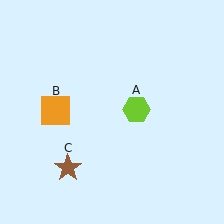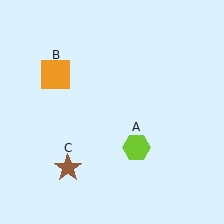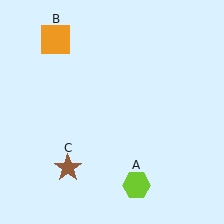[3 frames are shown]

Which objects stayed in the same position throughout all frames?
Brown star (object C) remained stationary.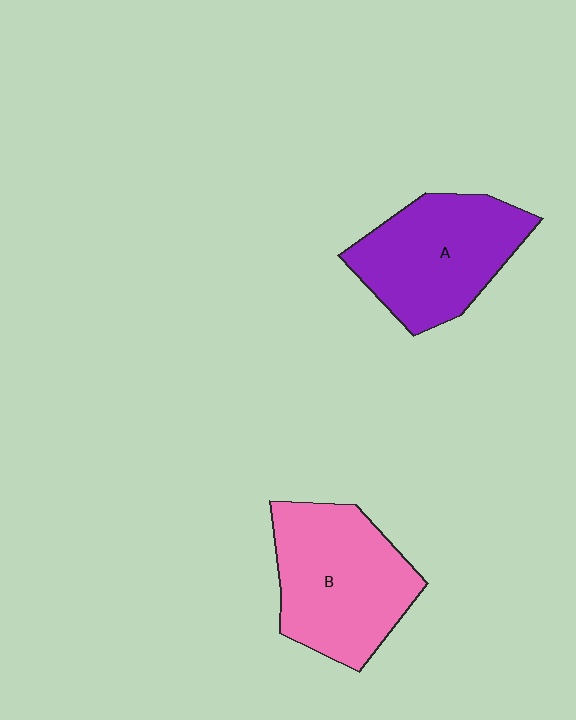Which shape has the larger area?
Shape B (pink).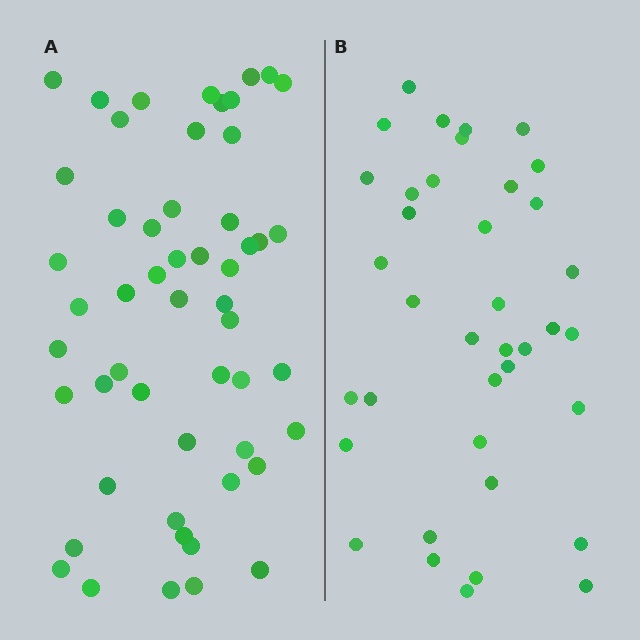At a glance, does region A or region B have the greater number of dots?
Region A (the left region) has more dots.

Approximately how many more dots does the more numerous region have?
Region A has approximately 15 more dots than region B.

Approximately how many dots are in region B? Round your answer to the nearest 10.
About 40 dots. (The exact count is 38, which rounds to 40.)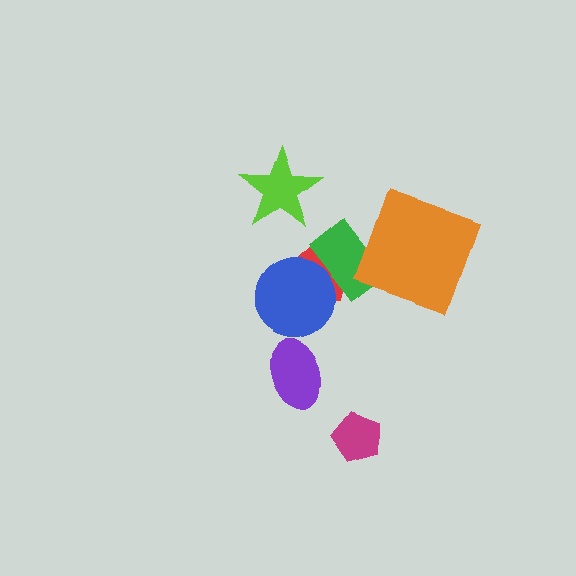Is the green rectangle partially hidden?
Yes, it is partially covered by another shape.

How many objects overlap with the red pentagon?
2 objects overlap with the red pentagon.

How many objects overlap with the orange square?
1 object overlaps with the orange square.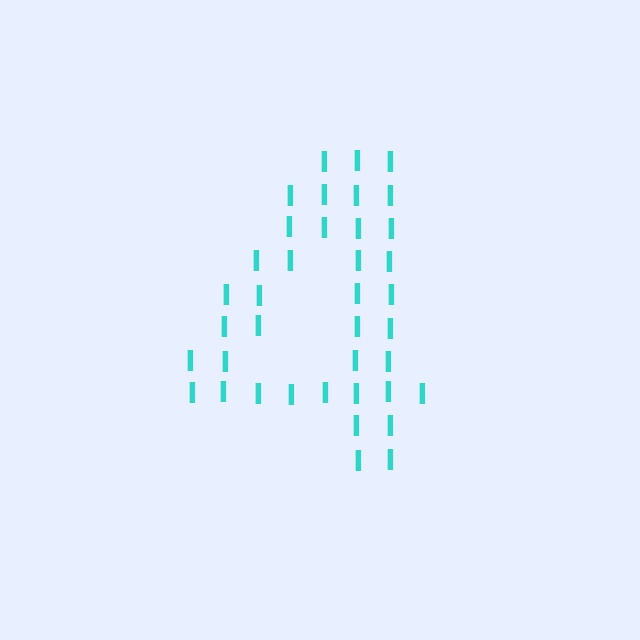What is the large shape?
The large shape is the digit 4.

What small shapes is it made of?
It is made of small letter I's.